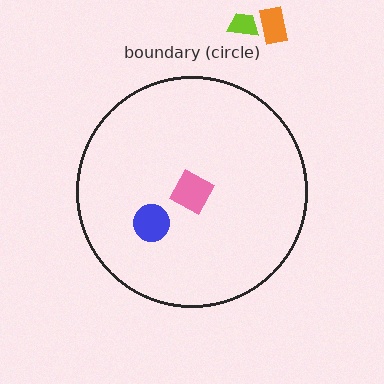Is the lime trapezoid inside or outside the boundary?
Outside.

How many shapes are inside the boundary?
2 inside, 2 outside.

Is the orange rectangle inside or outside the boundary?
Outside.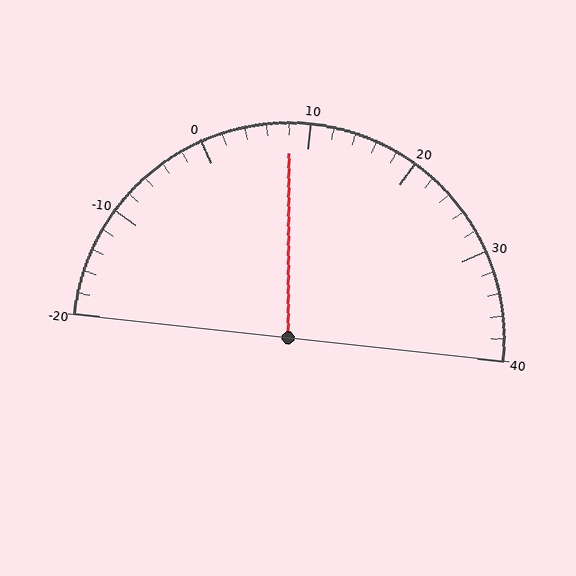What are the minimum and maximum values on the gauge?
The gauge ranges from -20 to 40.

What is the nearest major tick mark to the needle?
The nearest major tick mark is 10.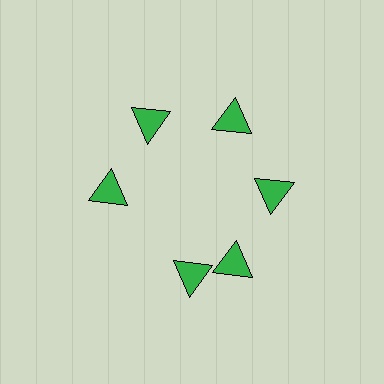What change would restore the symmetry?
The symmetry would be restored by rotating it back into even spacing with its neighbors so that all 6 triangles sit at equal angles and equal distance from the center.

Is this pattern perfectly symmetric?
No. The 6 green triangles are arranged in a ring, but one element near the 7 o'clock position is rotated out of alignment along the ring, breaking the 6-fold rotational symmetry.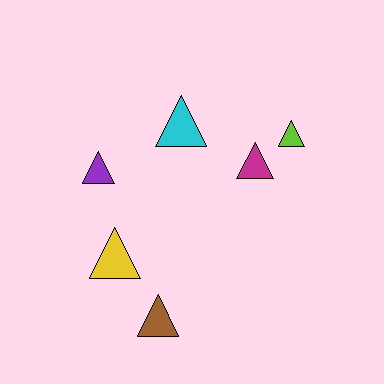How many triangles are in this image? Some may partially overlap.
There are 6 triangles.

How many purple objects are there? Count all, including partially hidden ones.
There is 1 purple object.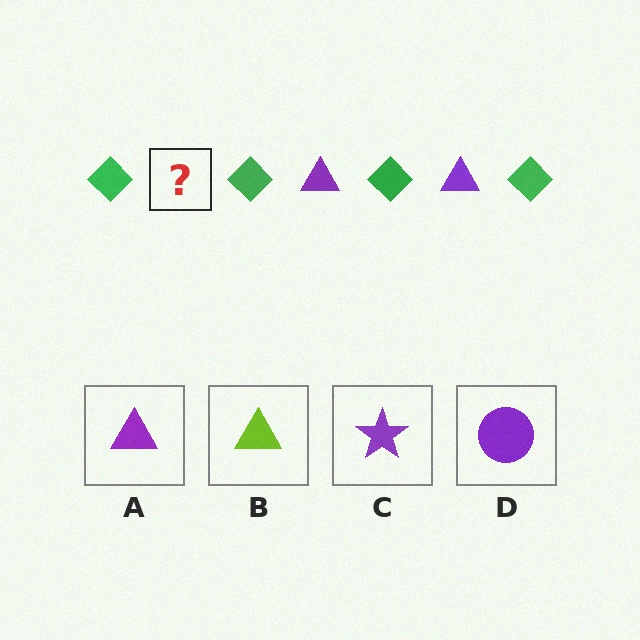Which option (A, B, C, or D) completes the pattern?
A.